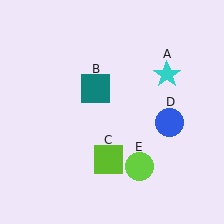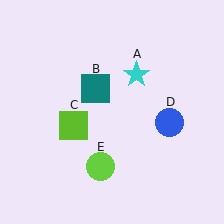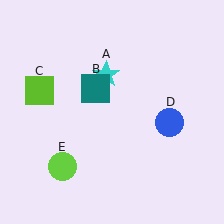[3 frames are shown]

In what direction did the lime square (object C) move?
The lime square (object C) moved up and to the left.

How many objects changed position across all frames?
3 objects changed position: cyan star (object A), lime square (object C), lime circle (object E).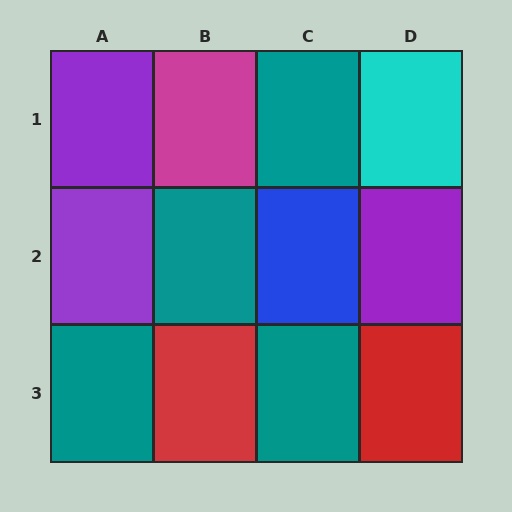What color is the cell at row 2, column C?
Blue.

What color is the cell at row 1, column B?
Magenta.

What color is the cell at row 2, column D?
Purple.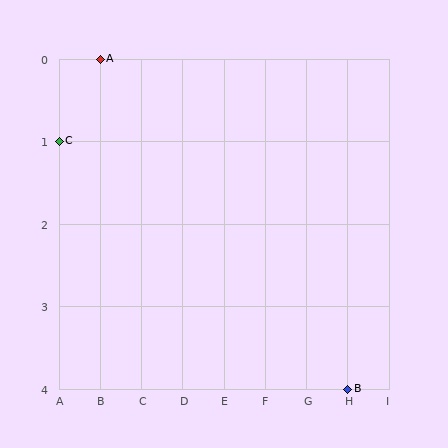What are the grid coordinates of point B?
Point B is at grid coordinates (H, 4).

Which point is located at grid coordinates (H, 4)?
Point B is at (H, 4).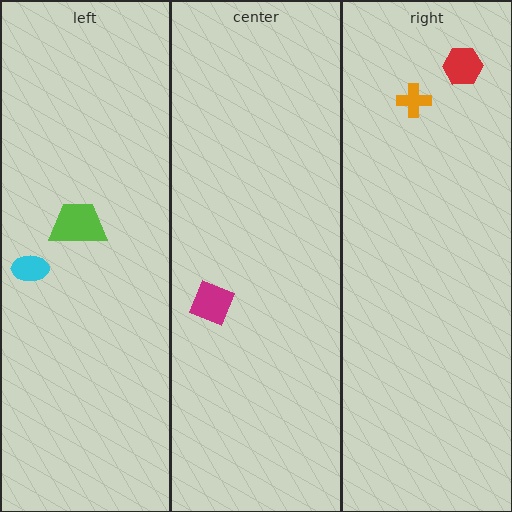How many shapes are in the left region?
2.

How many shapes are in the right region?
2.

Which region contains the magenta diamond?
The center region.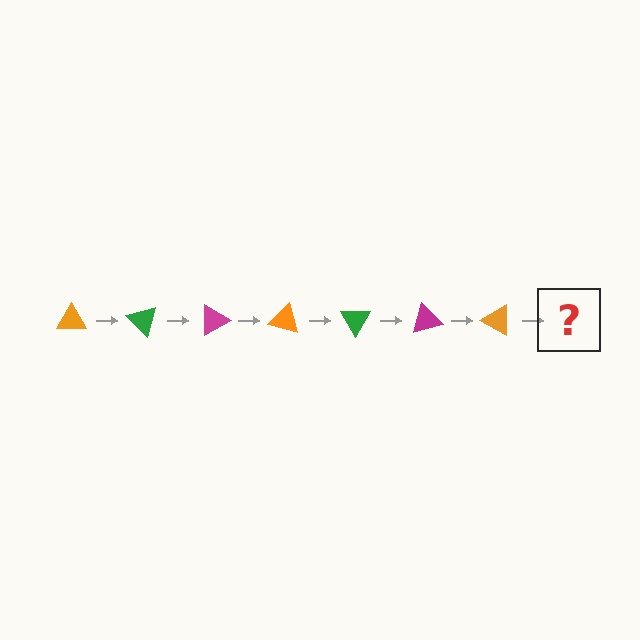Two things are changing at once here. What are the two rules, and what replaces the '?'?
The two rules are that it rotates 45 degrees each step and the color cycles through orange, green, and magenta. The '?' should be a green triangle, rotated 315 degrees from the start.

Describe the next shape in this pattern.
It should be a green triangle, rotated 315 degrees from the start.